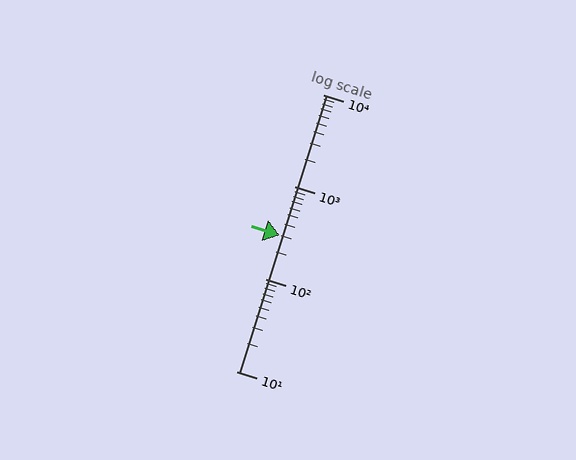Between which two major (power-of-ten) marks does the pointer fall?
The pointer is between 100 and 1000.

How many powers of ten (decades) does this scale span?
The scale spans 3 decades, from 10 to 10000.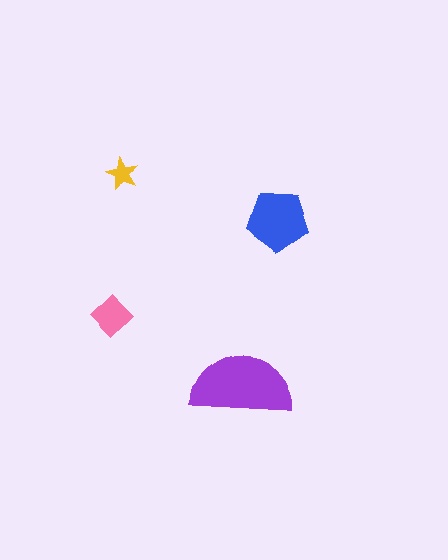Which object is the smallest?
The yellow star.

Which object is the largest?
The purple semicircle.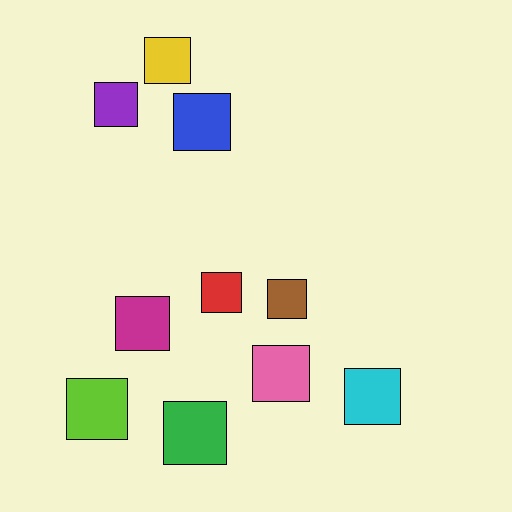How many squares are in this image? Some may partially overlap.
There are 10 squares.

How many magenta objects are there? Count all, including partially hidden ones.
There is 1 magenta object.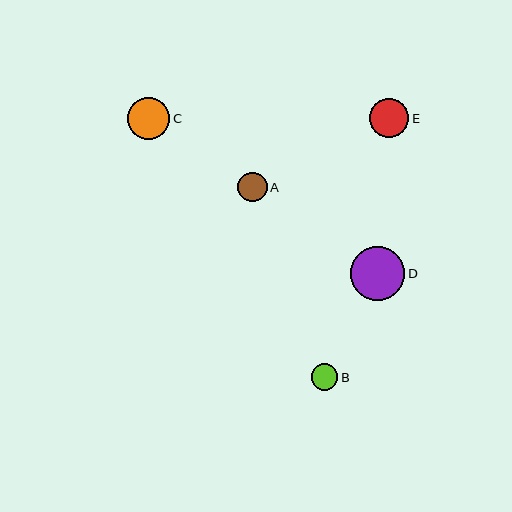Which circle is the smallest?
Circle B is the smallest with a size of approximately 26 pixels.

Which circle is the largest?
Circle D is the largest with a size of approximately 55 pixels.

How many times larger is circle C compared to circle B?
Circle C is approximately 1.6 times the size of circle B.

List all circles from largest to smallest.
From largest to smallest: D, C, E, A, B.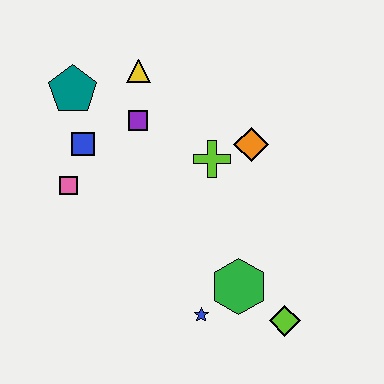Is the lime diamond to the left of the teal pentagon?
No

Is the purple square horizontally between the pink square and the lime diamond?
Yes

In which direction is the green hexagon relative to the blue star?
The green hexagon is to the right of the blue star.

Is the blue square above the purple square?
No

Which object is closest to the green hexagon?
The blue star is closest to the green hexagon.